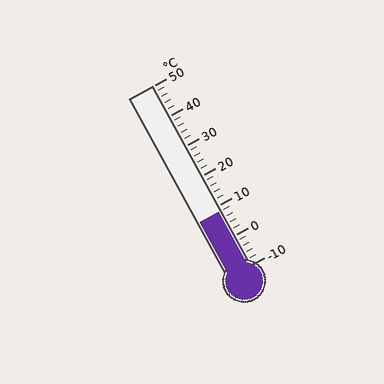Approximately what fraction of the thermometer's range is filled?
The thermometer is filled to approximately 30% of its range.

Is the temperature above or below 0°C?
The temperature is above 0°C.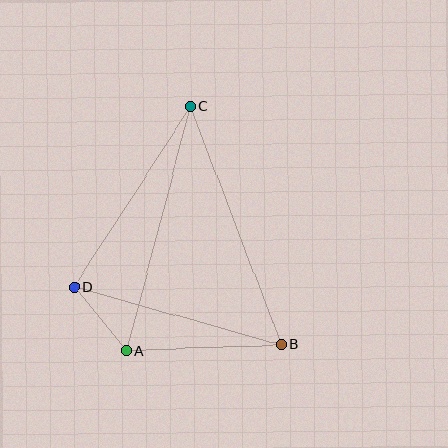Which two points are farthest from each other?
Points B and C are farthest from each other.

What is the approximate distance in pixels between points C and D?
The distance between C and D is approximately 215 pixels.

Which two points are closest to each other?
Points A and D are closest to each other.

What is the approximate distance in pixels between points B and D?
The distance between B and D is approximately 216 pixels.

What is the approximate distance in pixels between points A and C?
The distance between A and C is approximately 252 pixels.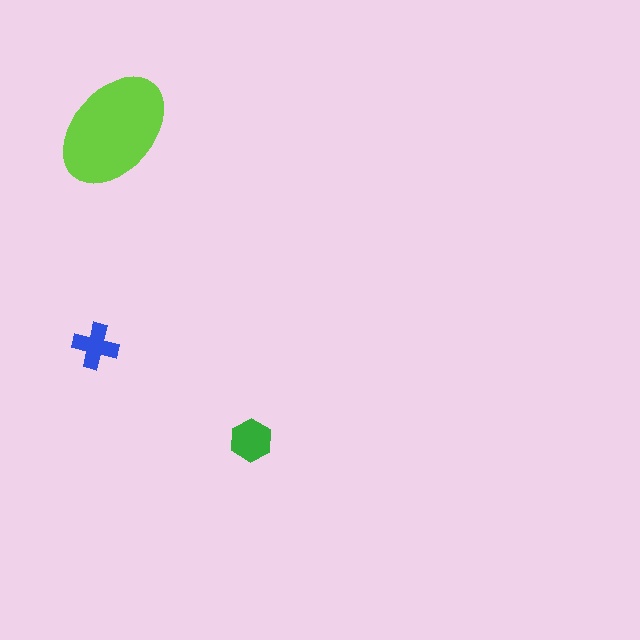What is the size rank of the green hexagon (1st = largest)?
2nd.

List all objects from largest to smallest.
The lime ellipse, the green hexagon, the blue cross.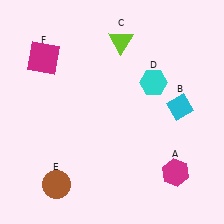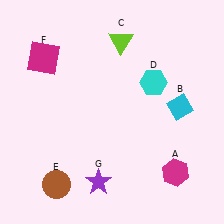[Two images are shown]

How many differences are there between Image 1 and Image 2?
There is 1 difference between the two images.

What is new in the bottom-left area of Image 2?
A purple star (G) was added in the bottom-left area of Image 2.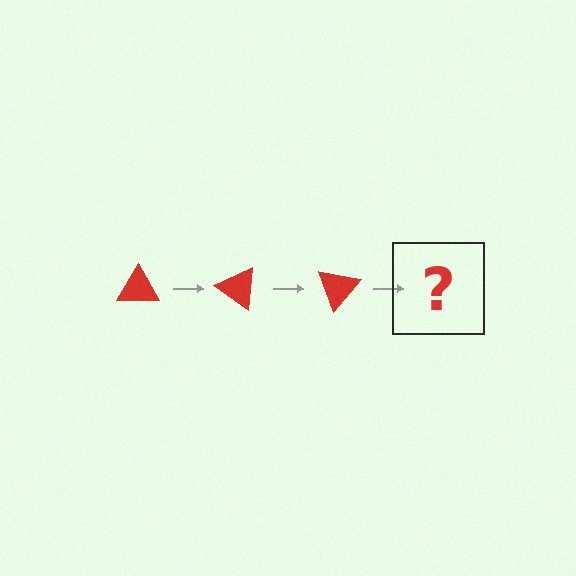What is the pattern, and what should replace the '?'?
The pattern is that the triangle rotates 35 degrees each step. The '?' should be a red triangle rotated 105 degrees.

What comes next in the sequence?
The next element should be a red triangle rotated 105 degrees.